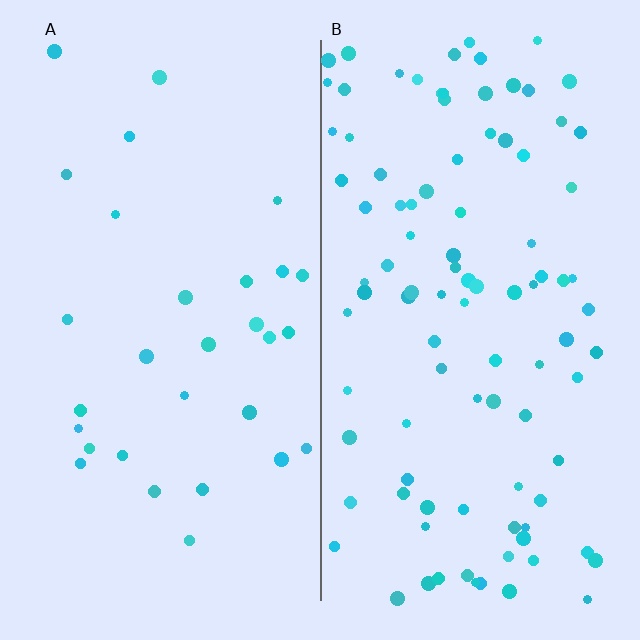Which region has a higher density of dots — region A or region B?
B (the right).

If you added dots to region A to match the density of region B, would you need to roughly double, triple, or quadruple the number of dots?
Approximately triple.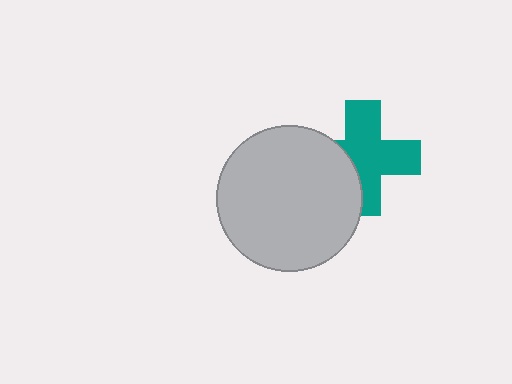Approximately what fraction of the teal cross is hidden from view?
Roughly 32% of the teal cross is hidden behind the light gray circle.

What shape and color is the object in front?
The object in front is a light gray circle.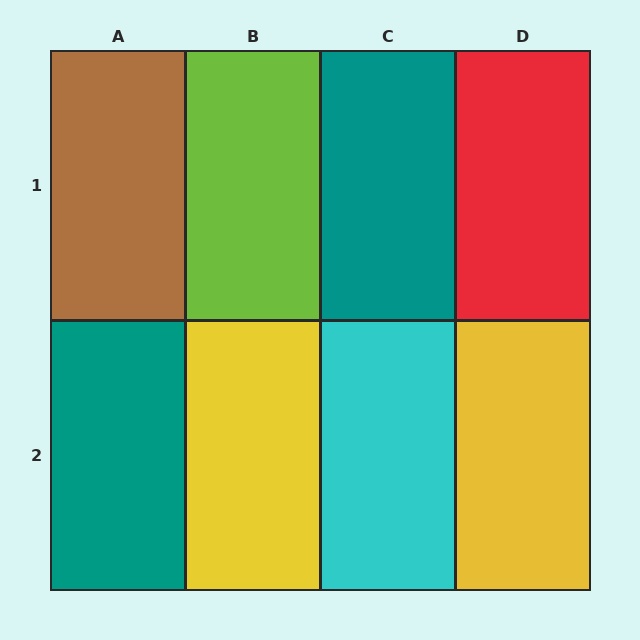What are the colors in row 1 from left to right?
Brown, lime, teal, red.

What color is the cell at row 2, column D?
Yellow.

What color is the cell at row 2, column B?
Yellow.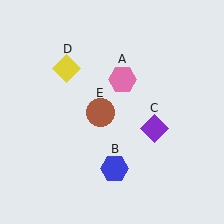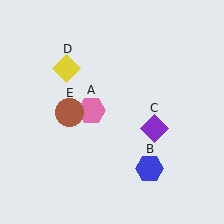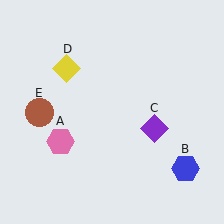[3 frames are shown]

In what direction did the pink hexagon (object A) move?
The pink hexagon (object A) moved down and to the left.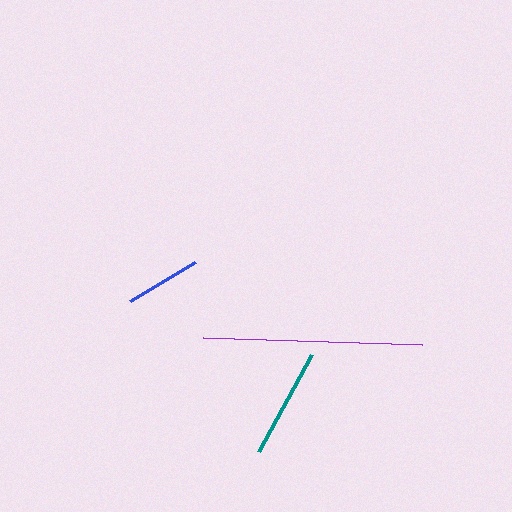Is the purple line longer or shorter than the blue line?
The purple line is longer than the blue line.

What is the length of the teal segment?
The teal segment is approximately 110 pixels long.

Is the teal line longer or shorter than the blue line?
The teal line is longer than the blue line.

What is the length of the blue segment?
The blue segment is approximately 76 pixels long.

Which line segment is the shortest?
The blue line is the shortest at approximately 76 pixels.